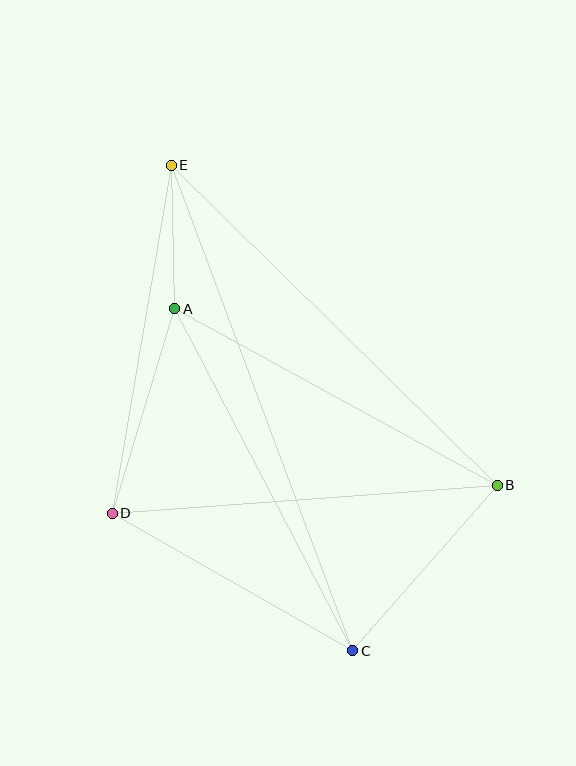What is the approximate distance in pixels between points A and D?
The distance between A and D is approximately 214 pixels.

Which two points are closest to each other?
Points A and E are closest to each other.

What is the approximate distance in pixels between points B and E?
The distance between B and E is approximately 457 pixels.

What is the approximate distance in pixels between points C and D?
The distance between C and D is approximately 277 pixels.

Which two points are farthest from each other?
Points C and E are farthest from each other.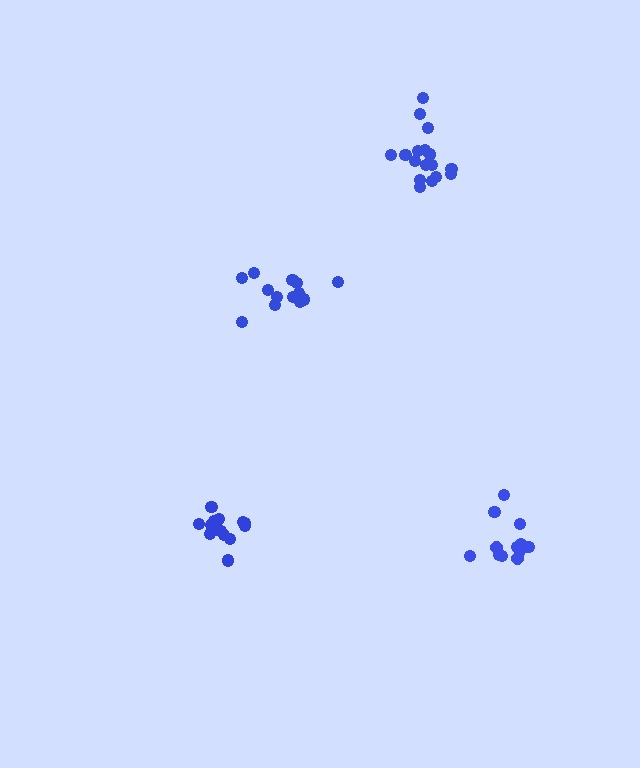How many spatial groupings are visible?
There are 4 spatial groupings.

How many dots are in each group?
Group 1: 13 dots, Group 2: 17 dots, Group 3: 12 dots, Group 4: 17 dots (59 total).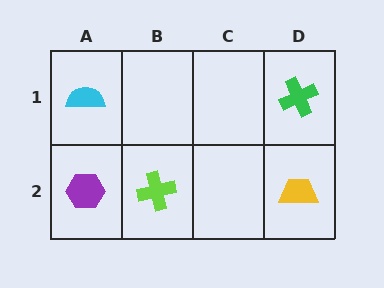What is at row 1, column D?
A green cross.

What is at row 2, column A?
A purple hexagon.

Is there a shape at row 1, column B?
No, that cell is empty.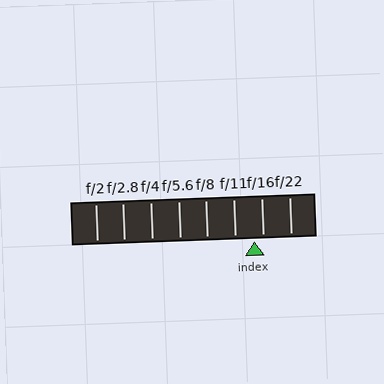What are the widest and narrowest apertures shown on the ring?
The widest aperture shown is f/2 and the narrowest is f/22.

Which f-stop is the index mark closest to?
The index mark is closest to f/16.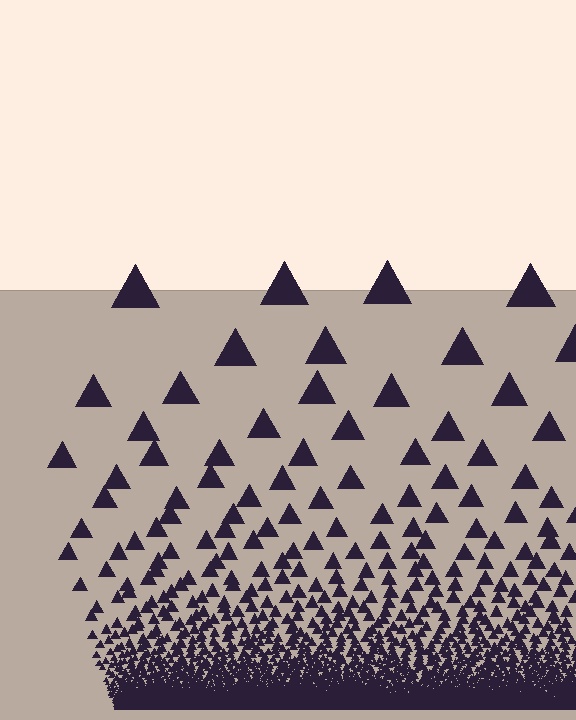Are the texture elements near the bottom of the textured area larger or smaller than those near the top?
Smaller. The gradient is inverted — elements near the bottom are smaller and denser.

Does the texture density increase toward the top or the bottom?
Density increases toward the bottom.